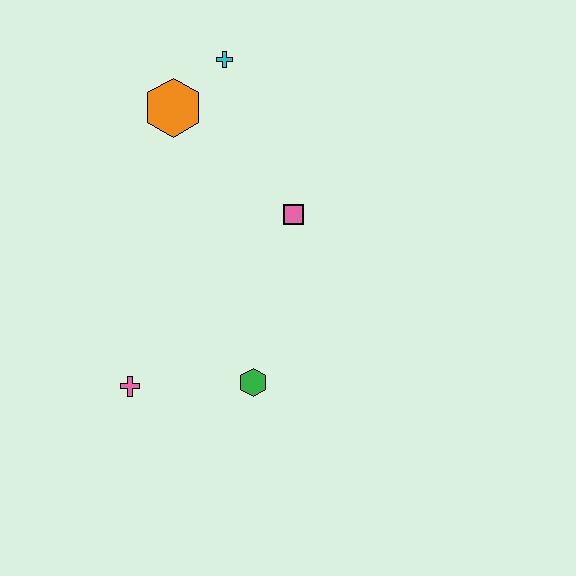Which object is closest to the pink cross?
The green hexagon is closest to the pink cross.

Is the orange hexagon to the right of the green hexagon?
No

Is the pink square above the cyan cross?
No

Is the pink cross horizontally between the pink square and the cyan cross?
No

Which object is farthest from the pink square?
The pink cross is farthest from the pink square.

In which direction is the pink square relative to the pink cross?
The pink square is above the pink cross.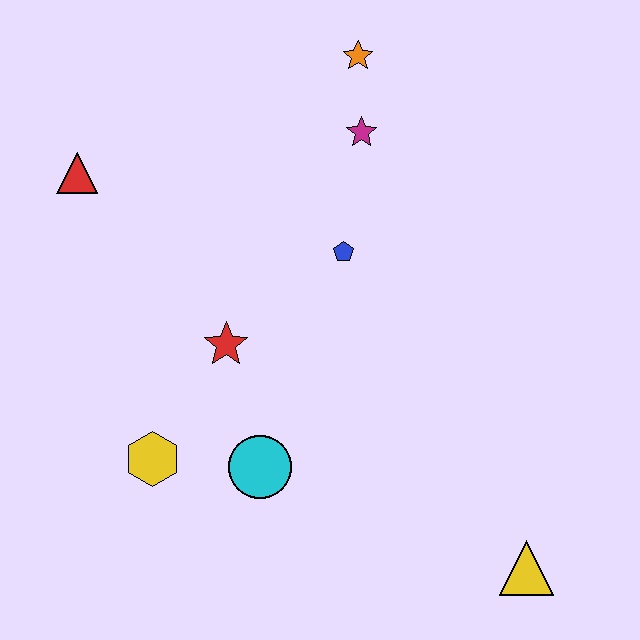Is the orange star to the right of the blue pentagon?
Yes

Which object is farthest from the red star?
The yellow triangle is farthest from the red star.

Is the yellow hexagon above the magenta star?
No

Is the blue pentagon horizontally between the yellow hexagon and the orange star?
Yes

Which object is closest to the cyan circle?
The yellow hexagon is closest to the cyan circle.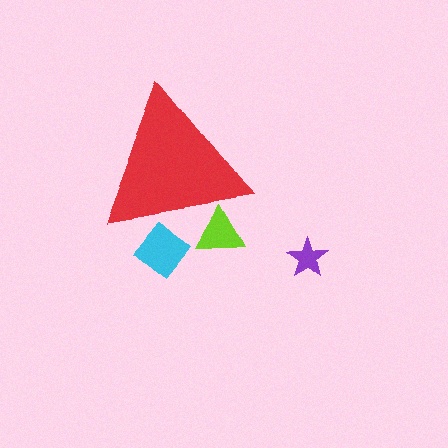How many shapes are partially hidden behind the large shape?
2 shapes are partially hidden.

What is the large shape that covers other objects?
A red triangle.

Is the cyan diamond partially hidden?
Yes, the cyan diamond is partially hidden behind the red triangle.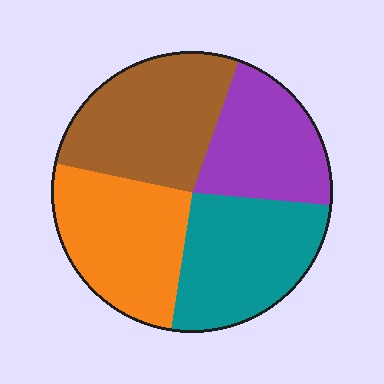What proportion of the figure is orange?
Orange covers roughly 25% of the figure.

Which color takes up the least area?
Purple, at roughly 20%.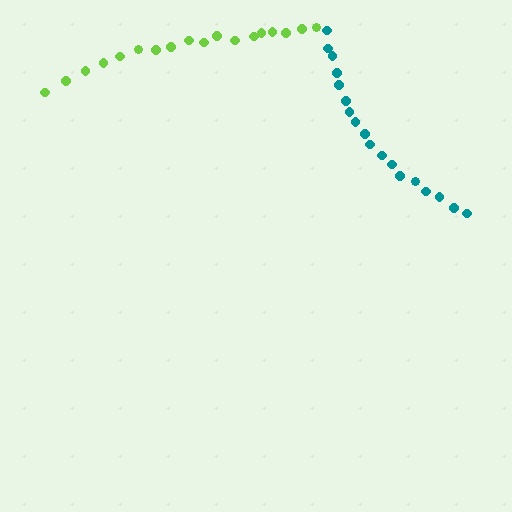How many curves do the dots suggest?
There are 2 distinct paths.